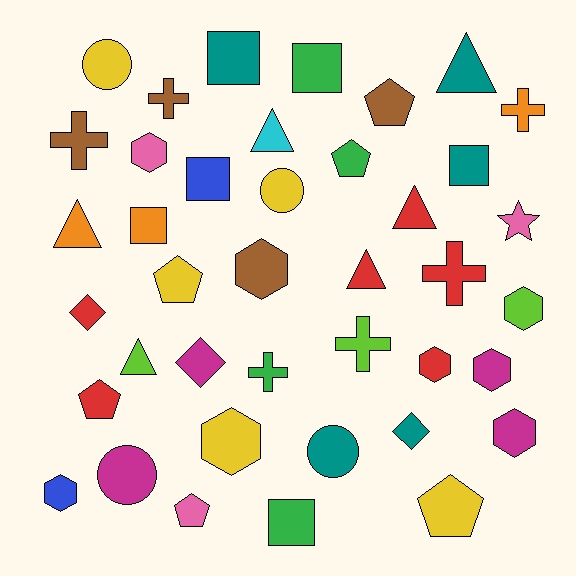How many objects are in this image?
There are 40 objects.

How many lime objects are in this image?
There are 3 lime objects.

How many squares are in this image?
There are 6 squares.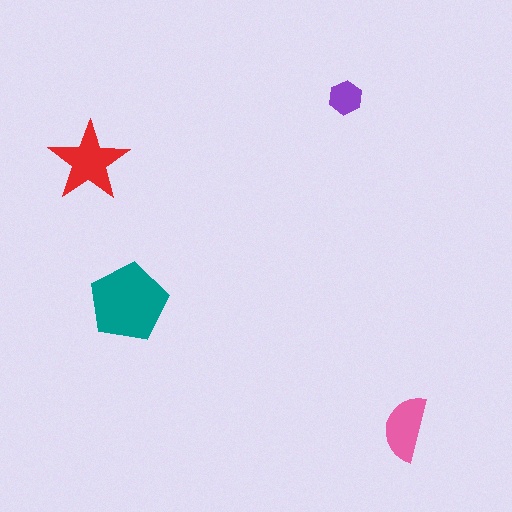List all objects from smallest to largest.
The purple hexagon, the pink semicircle, the red star, the teal pentagon.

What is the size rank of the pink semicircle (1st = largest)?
3rd.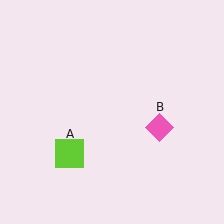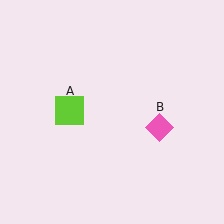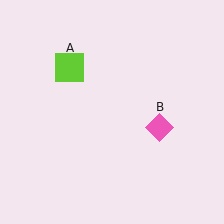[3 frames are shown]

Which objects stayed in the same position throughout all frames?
Pink diamond (object B) remained stationary.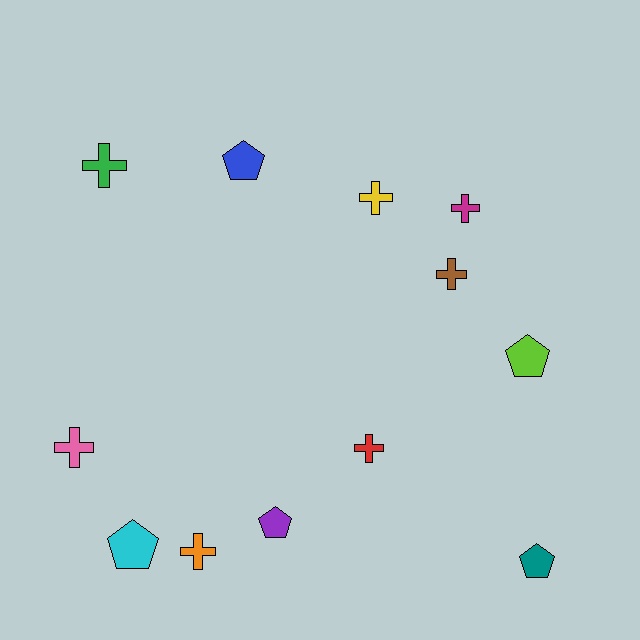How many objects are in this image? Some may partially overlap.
There are 12 objects.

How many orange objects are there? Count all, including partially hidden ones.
There is 1 orange object.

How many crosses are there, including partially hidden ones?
There are 7 crosses.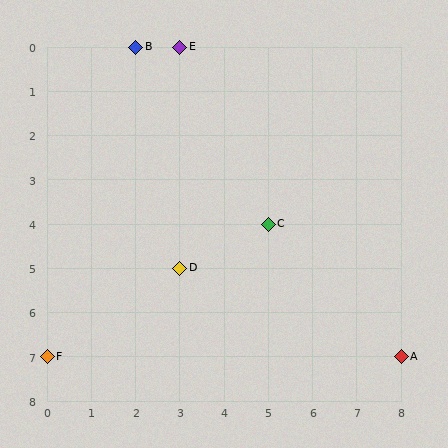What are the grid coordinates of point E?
Point E is at grid coordinates (3, 0).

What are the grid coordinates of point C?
Point C is at grid coordinates (5, 4).